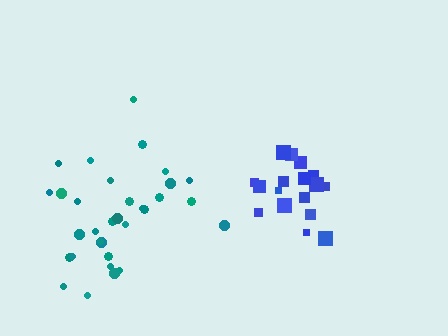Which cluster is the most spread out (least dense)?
Teal.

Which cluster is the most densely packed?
Blue.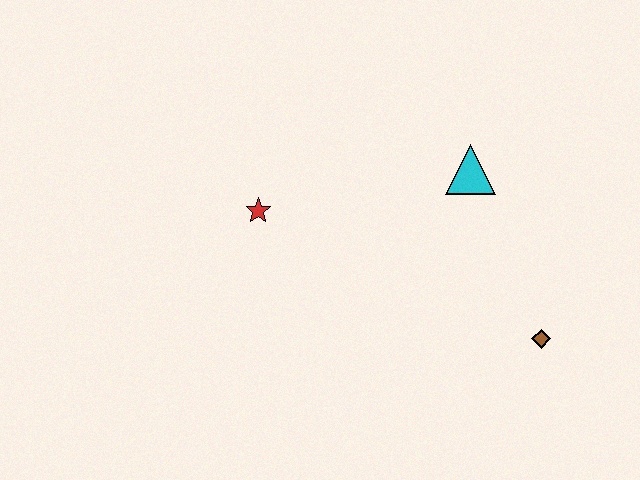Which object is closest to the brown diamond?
The cyan triangle is closest to the brown diamond.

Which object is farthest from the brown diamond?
The red star is farthest from the brown diamond.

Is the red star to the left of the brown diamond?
Yes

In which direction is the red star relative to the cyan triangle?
The red star is to the left of the cyan triangle.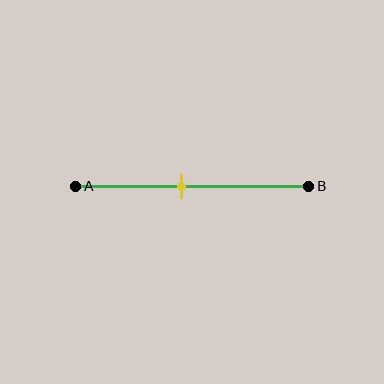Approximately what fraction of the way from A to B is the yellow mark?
The yellow mark is approximately 45% of the way from A to B.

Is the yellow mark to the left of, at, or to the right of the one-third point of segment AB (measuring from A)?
The yellow mark is to the right of the one-third point of segment AB.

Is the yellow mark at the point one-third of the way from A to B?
No, the mark is at about 45% from A, not at the 33% one-third point.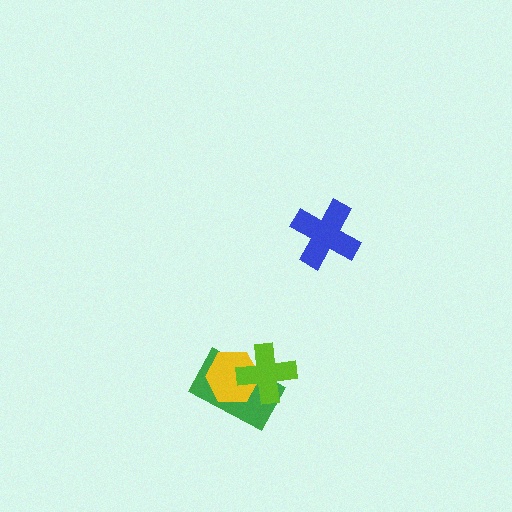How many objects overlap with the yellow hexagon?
2 objects overlap with the yellow hexagon.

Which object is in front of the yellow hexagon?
The lime cross is in front of the yellow hexagon.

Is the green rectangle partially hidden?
Yes, it is partially covered by another shape.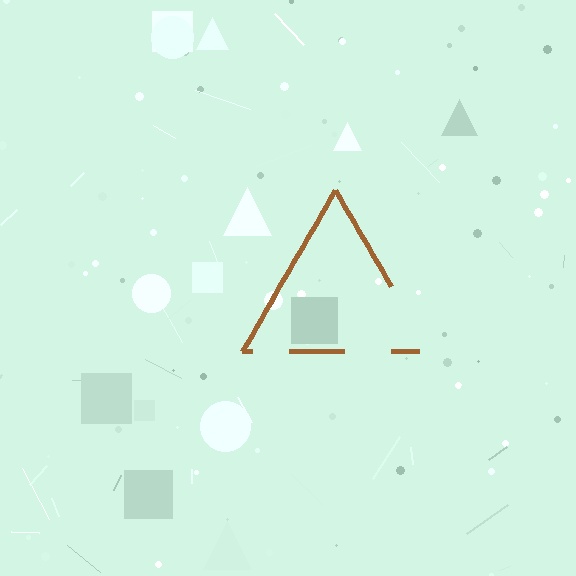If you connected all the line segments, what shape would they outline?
They would outline a triangle.